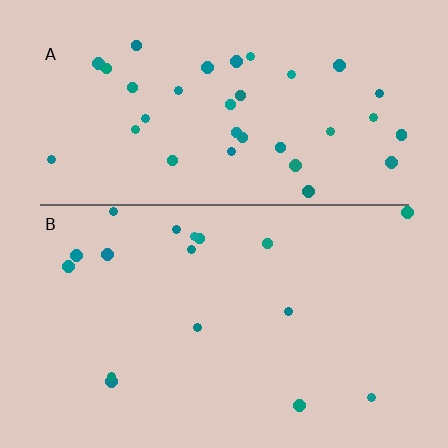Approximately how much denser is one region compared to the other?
Approximately 2.2× — region A over region B.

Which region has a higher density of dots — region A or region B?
A (the top).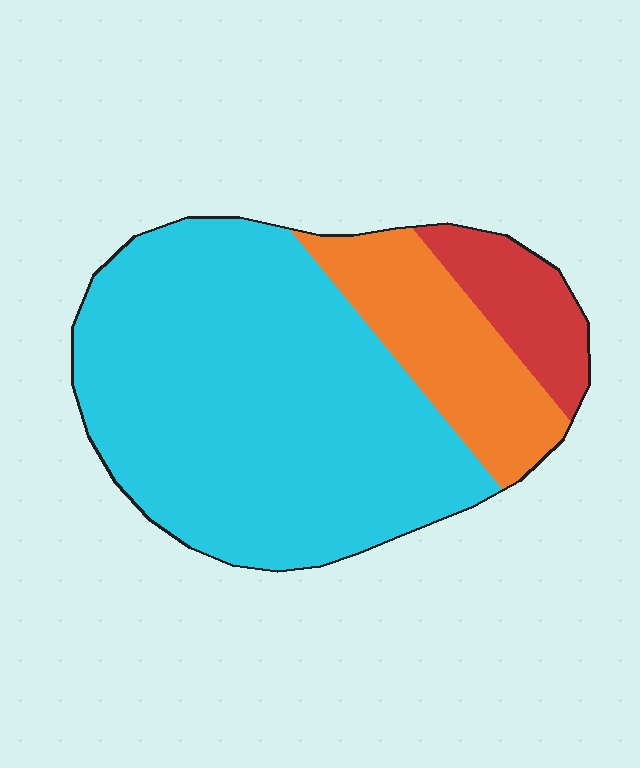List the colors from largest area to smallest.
From largest to smallest: cyan, orange, red.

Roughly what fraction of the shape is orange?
Orange takes up about one fifth (1/5) of the shape.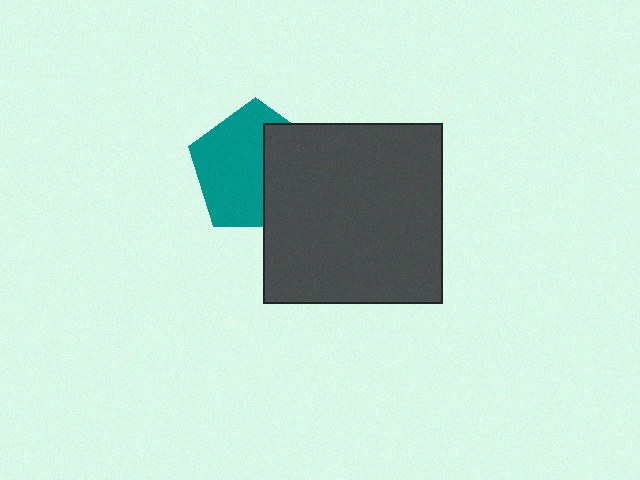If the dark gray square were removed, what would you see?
You would see the complete teal pentagon.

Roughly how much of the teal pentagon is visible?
About half of it is visible (roughly 60%).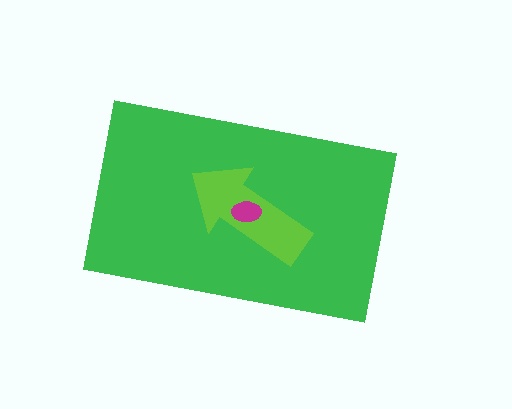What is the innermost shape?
The magenta ellipse.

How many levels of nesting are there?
3.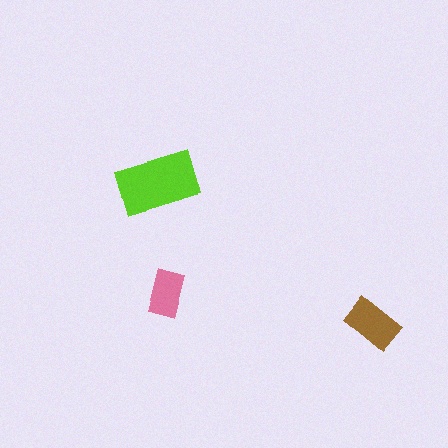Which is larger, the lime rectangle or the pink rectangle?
The lime one.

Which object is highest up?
The lime rectangle is topmost.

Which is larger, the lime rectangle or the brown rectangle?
The lime one.